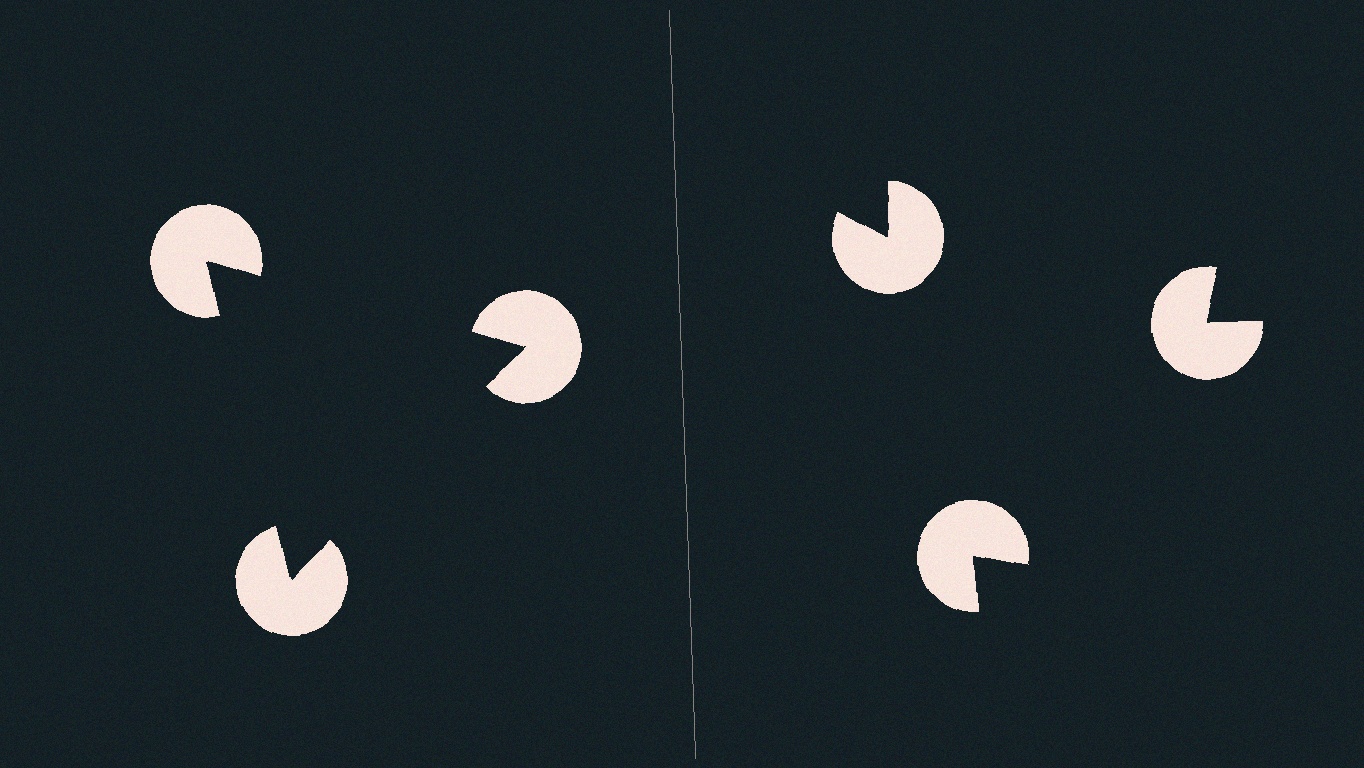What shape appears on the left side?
An illusory triangle.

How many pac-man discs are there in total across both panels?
6 — 3 on each side.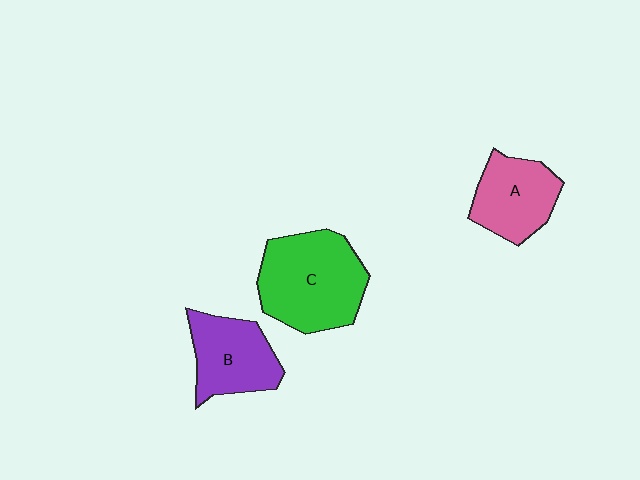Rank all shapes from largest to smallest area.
From largest to smallest: C (green), B (purple), A (pink).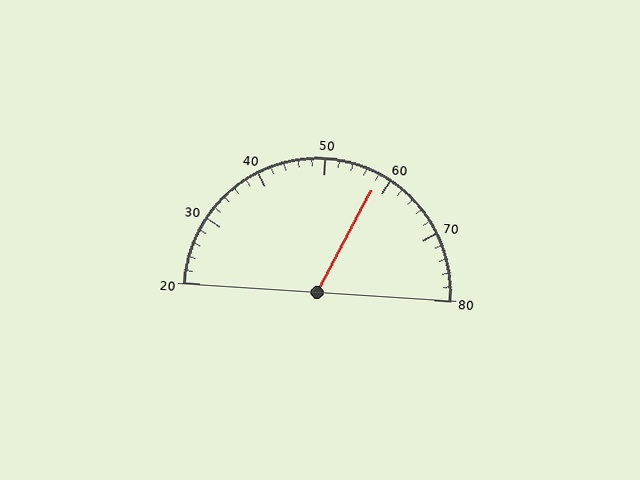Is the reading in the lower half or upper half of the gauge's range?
The reading is in the upper half of the range (20 to 80).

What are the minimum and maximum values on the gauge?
The gauge ranges from 20 to 80.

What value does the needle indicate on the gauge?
The needle indicates approximately 58.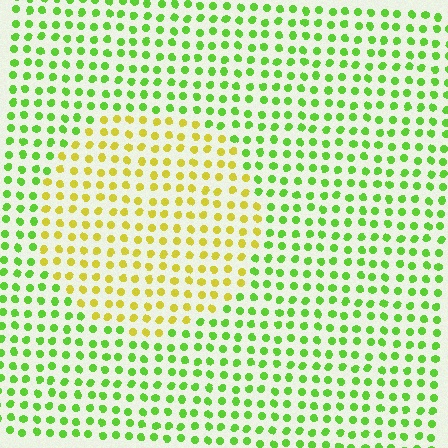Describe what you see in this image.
The image is filled with small lime elements in a uniform arrangement. A circle-shaped region is visible where the elements are tinted to a slightly different hue, forming a subtle color boundary.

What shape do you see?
I see a circle.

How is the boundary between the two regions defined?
The boundary is defined purely by a slight shift in hue (about 47 degrees). Spacing, size, and orientation are identical on both sides.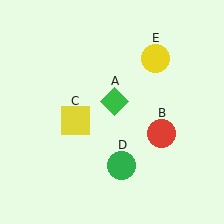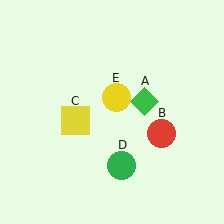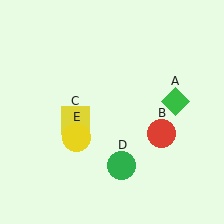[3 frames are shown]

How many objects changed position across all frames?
2 objects changed position: green diamond (object A), yellow circle (object E).